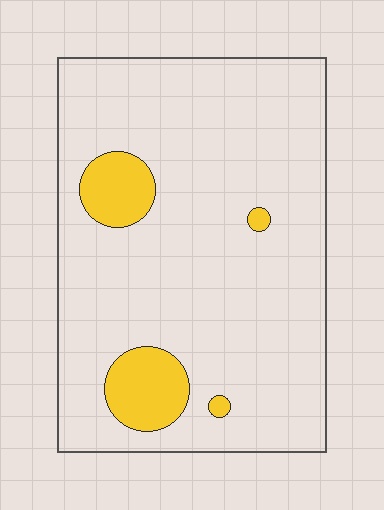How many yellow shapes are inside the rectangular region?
4.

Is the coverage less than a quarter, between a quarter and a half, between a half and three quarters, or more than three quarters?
Less than a quarter.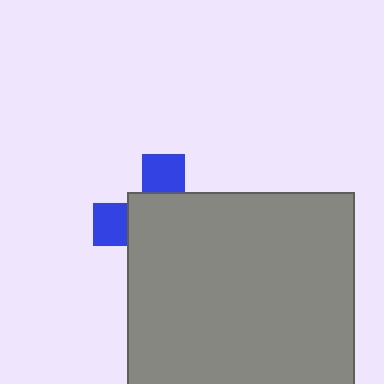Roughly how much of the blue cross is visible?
A small part of it is visible (roughly 30%).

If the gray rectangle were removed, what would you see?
You would see the complete blue cross.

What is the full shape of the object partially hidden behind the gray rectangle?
The partially hidden object is a blue cross.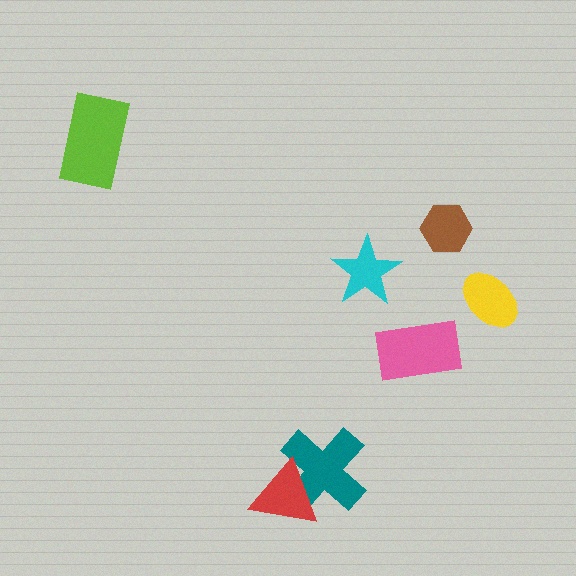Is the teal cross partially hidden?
Yes, it is partially covered by another shape.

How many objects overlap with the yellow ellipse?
0 objects overlap with the yellow ellipse.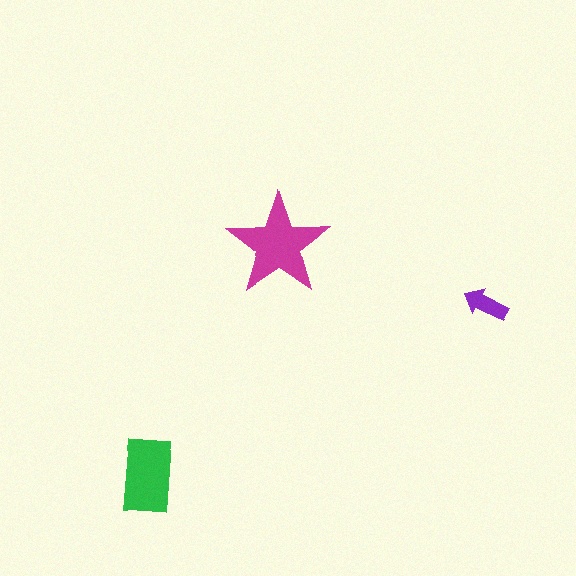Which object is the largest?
The magenta star.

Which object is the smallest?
The purple arrow.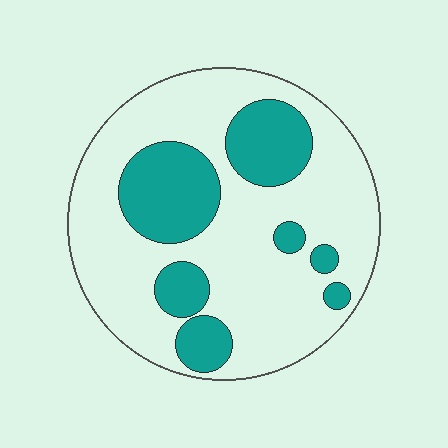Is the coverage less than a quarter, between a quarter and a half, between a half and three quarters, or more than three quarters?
Between a quarter and a half.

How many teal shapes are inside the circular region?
7.